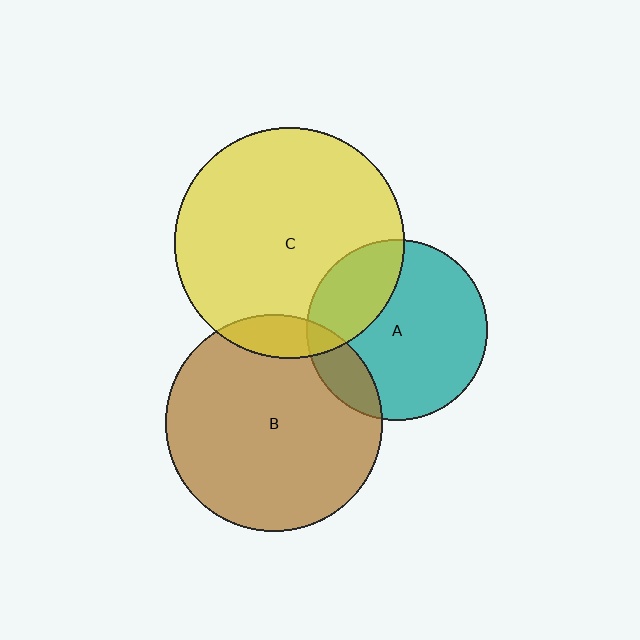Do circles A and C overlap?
Yes.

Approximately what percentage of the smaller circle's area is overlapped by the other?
Approximately 30%.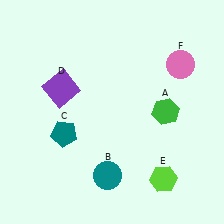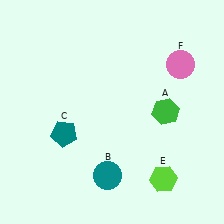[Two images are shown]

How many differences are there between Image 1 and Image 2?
There is 1 difference between the two images.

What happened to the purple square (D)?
The purple square (D) was removed in Image 2. It was in the top-left area of Image 1.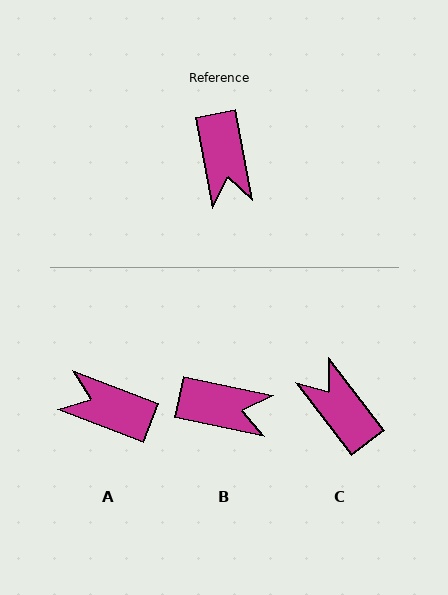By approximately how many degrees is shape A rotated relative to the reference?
Approximately 121 degrees clockwise.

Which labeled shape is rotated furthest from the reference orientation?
C, about 154 degrees away.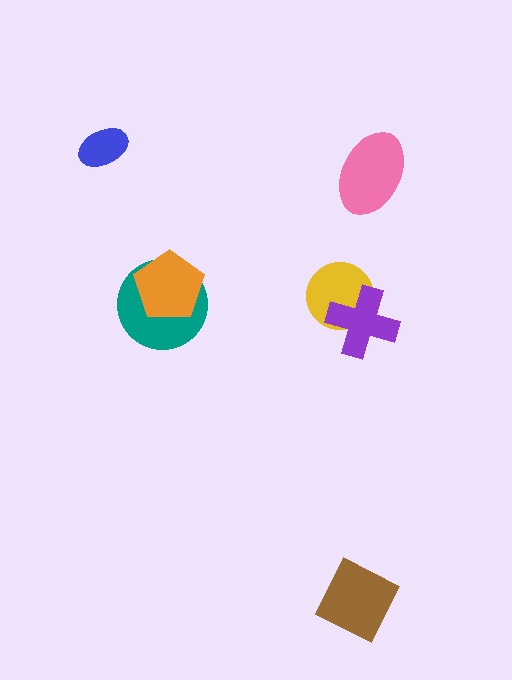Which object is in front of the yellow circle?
The purple cross is in front of the yellow circle.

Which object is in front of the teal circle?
The orange pentagon is in front of the teal circle.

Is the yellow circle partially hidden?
Yes, it is partially covered by another shape.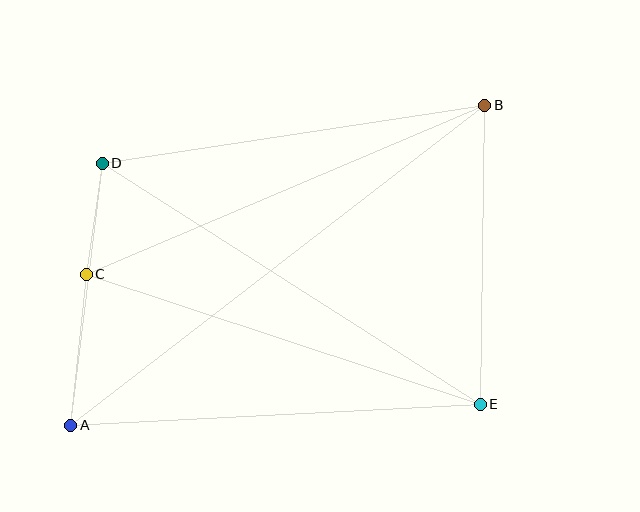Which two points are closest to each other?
Points C and D are closest to each other.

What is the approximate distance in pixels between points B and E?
The distance between B and E is approximately 299 pixels.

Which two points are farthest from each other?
Points A and B are farthest from each other.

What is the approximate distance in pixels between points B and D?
The distance between B and D is approximately 387 pixels.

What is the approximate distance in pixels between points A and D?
The distance between A and D is approximately 264 pixels.